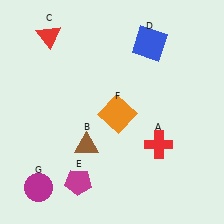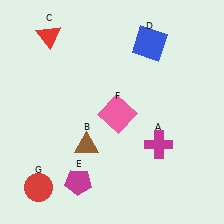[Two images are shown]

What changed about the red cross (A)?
In Image 1, A is red. In Image 2, it changed to magenta.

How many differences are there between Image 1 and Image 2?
There are 3 differences between the two images.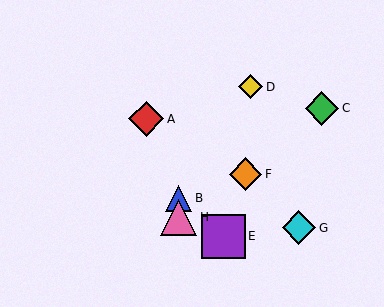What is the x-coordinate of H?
Object H is at x≈179.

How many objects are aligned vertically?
2 objects (B, H) are aligned vertically.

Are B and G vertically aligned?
No, B is at x≈179 and G is at x≈299.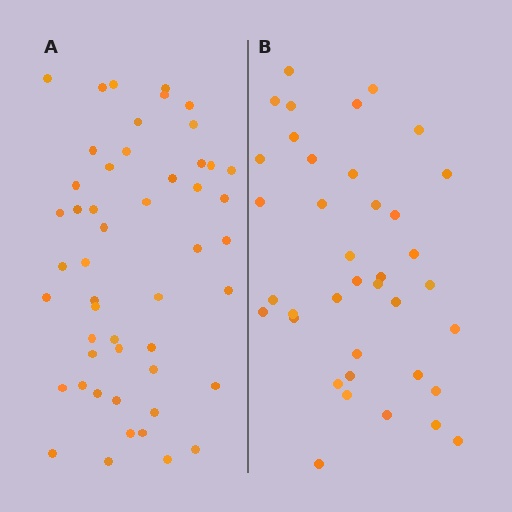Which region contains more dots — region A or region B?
Region A (the left region) has more dots.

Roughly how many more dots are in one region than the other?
Region A has roughly 12 or so more dots than region B.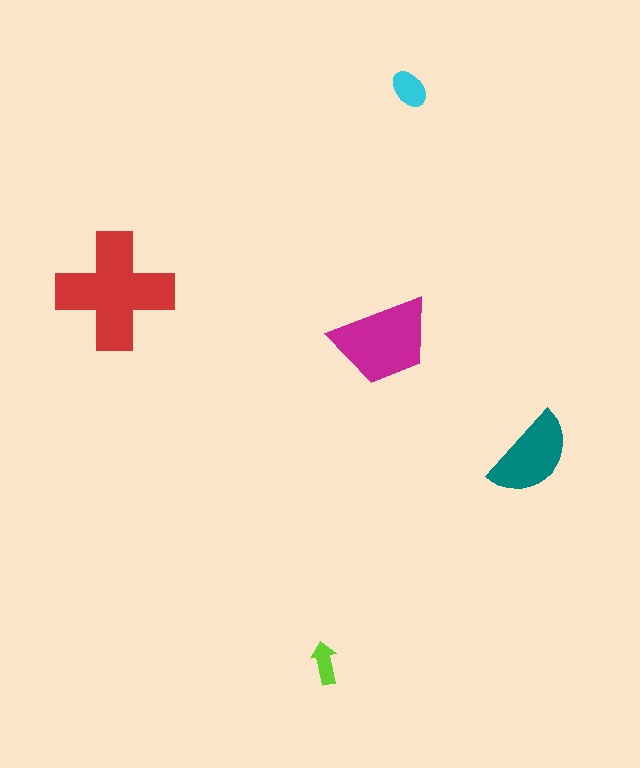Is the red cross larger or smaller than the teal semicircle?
Larger.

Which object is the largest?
The red cross.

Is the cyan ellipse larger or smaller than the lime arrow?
Larger.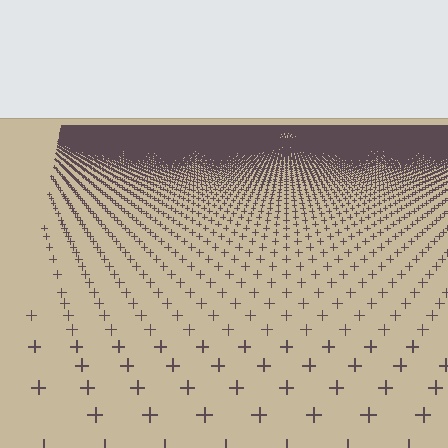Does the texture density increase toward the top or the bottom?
Density increases toward the top.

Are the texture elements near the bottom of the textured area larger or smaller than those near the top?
Larger. Near the bottom, elements are closer to the viewer and appear at a bigger on-screen size.